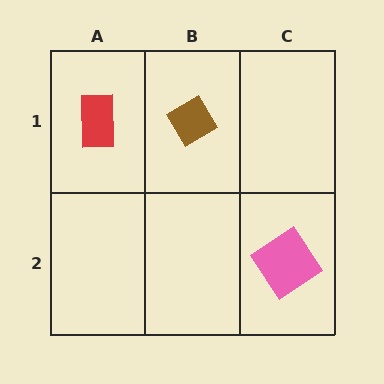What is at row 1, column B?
A brown diamond.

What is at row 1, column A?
A red rectangle.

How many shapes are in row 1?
2 shapes.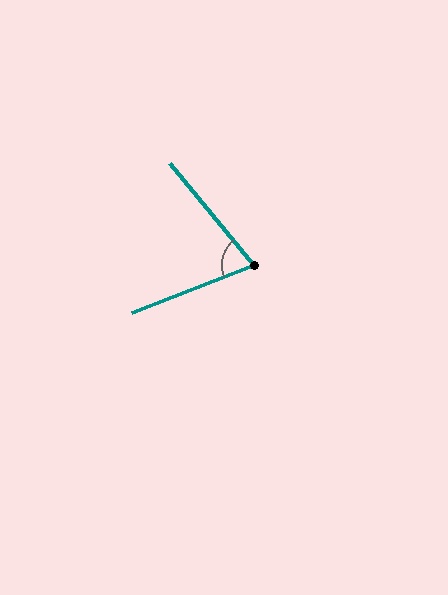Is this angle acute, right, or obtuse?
It is acute.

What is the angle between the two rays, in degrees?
Approximately 72 degrees.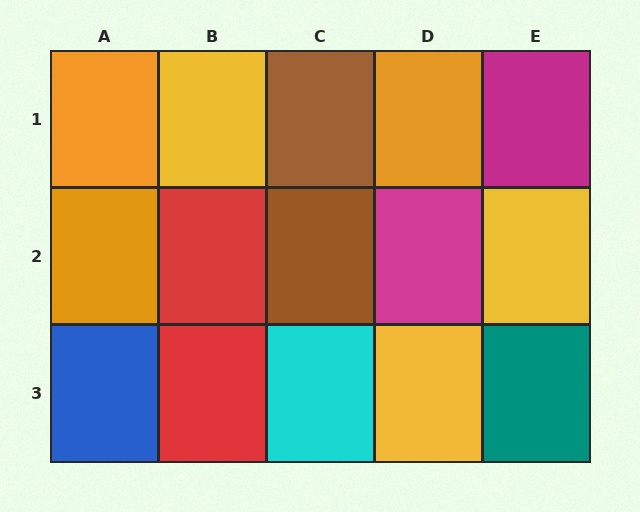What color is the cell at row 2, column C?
Brown.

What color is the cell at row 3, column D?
Yellow.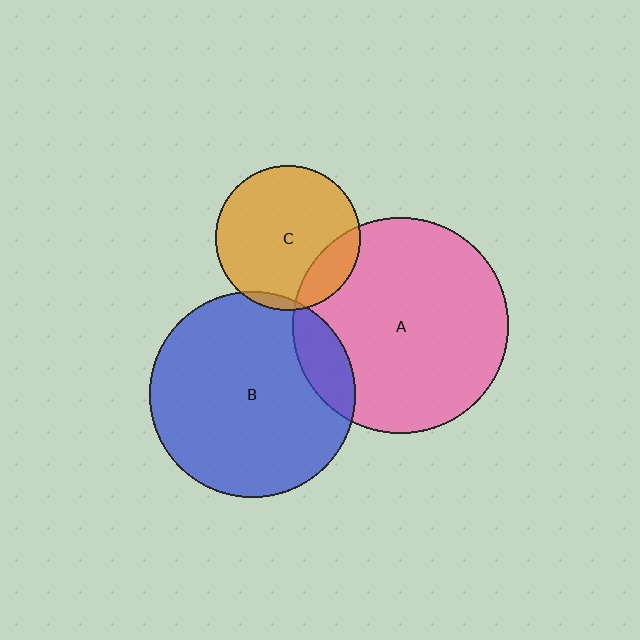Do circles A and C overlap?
Yes.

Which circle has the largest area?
Circle A (pink).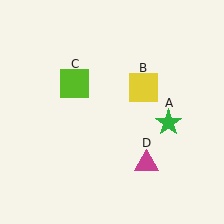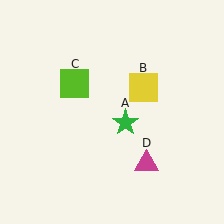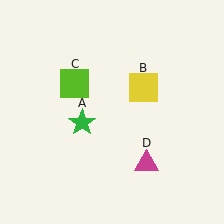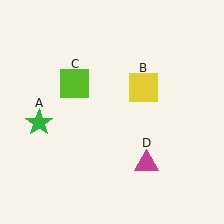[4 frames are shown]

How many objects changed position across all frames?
1 object changed position: green star (object A).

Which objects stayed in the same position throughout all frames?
Yellow square (object B) and lime square (object C) and magenta triangle (object D) remained stationary.